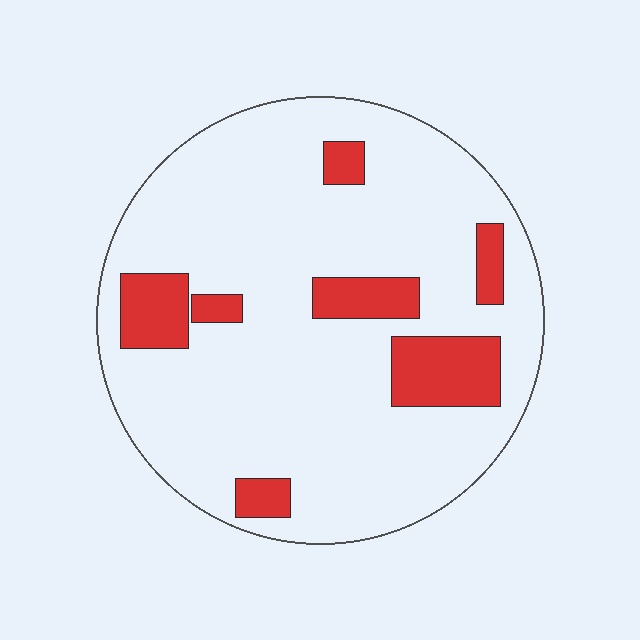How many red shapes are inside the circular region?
7.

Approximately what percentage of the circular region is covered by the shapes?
Approximately 15%.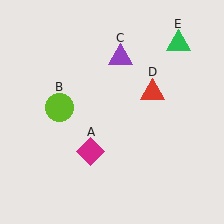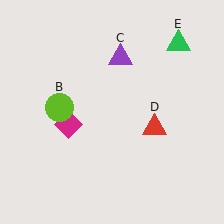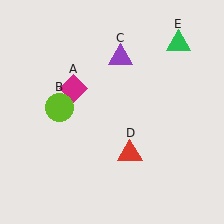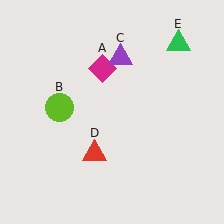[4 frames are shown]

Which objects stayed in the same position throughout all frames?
Lime circle (object B) and purple triangle (object C) and green triangle (object E) remained stationary.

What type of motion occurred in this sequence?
The magenta diamond (object A), red triangle (object D) rotated clockwise around the center of the scene.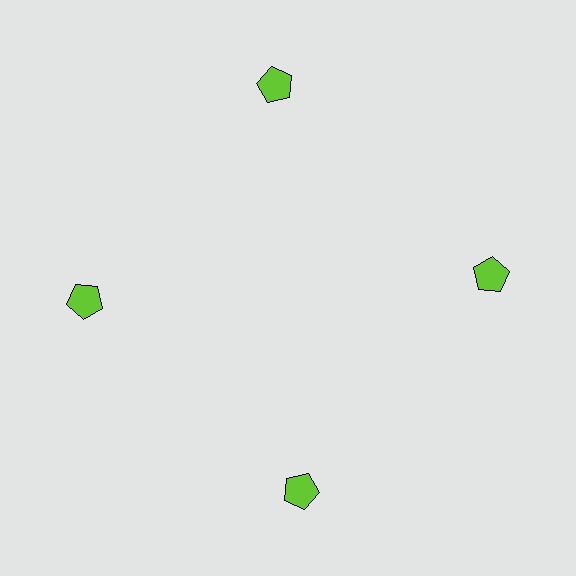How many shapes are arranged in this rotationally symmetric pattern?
There are 4 shapes, arranged in 4 groups of 1.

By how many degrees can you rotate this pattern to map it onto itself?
The pattern maps onto itself every 90 degrees of rotation.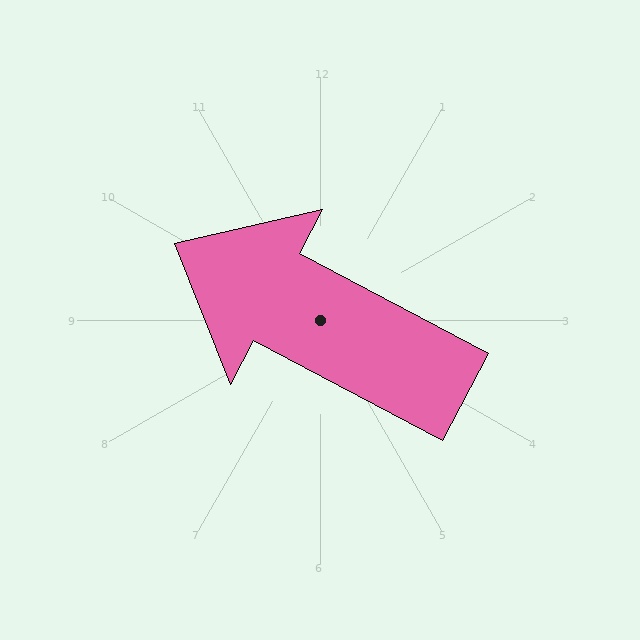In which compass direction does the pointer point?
Northwest.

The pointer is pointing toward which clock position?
Roughly 10 o'clock.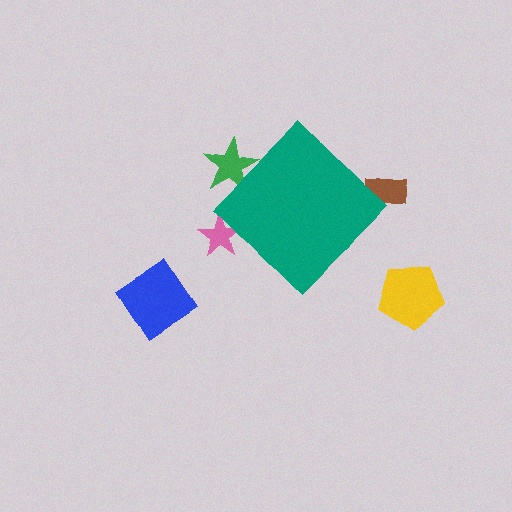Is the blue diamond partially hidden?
No, the blue diamond is fully visible.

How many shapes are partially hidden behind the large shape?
3 shapes are partially hidden.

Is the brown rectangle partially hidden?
Yes, the brown rectangle is partially hidden behind the teal diamond.